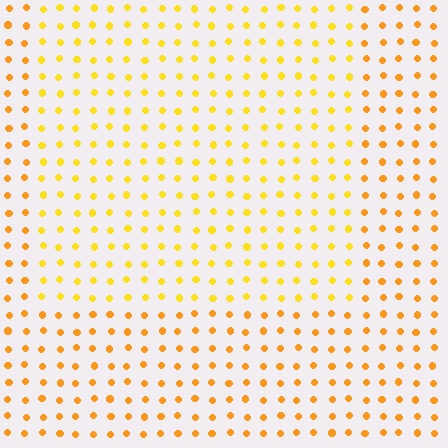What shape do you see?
I see a rectangle.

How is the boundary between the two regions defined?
The boundary is defined purely by a slight shift in hue (about 20 degrees). Spacing, size, and orientation are identical on both sides.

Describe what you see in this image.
The image is filled with small orange elements in a uniform arrangement. A rectangle-shaped region is visible where the elements are tinted to a slightly different hue, forming a subtle color boundary.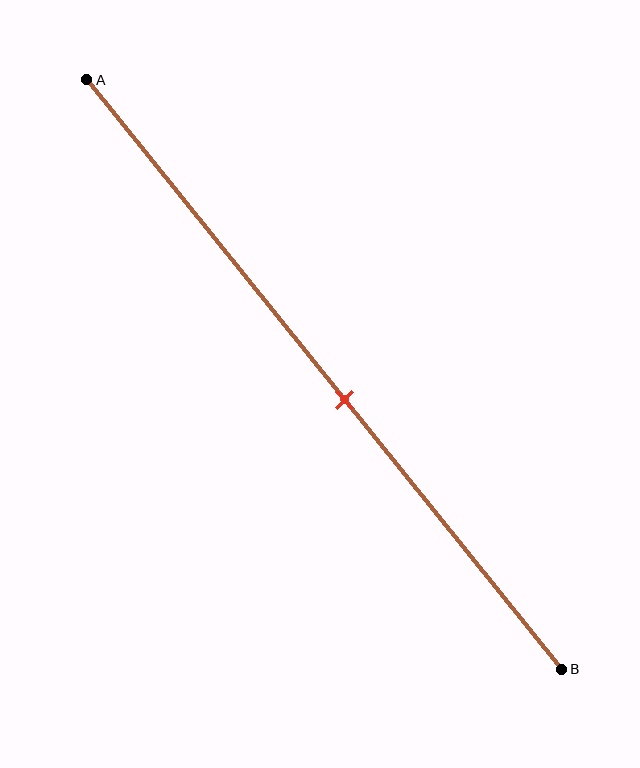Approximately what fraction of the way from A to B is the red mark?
The red mark is approximately 55% of the way from A to B.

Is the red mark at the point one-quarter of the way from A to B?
No, the mark is at about 55% from A, not at the 25% one-quarter point.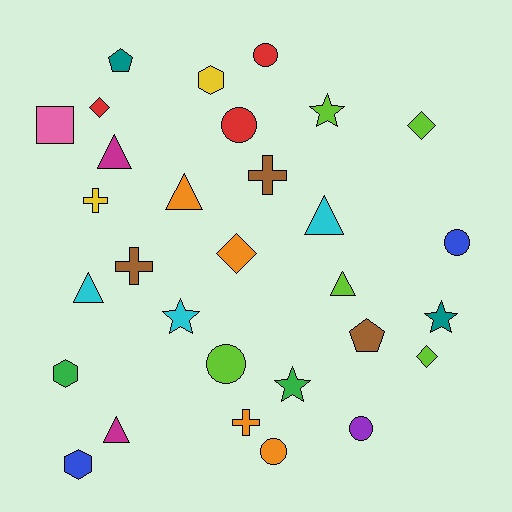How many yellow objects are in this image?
There are 2 yellow objects.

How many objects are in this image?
There are 30 objects.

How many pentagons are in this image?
There are 2 pentagons.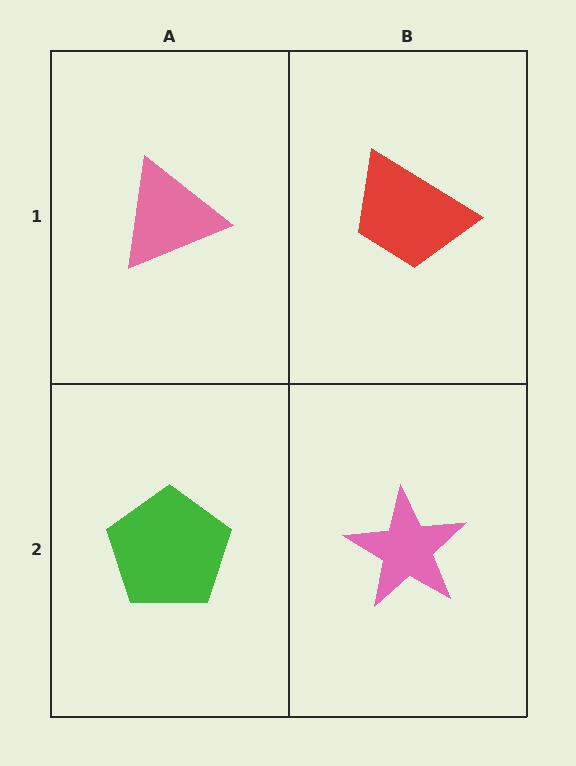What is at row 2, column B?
A pink star.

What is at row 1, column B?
A red trapezoid.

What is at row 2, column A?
A green pentagon.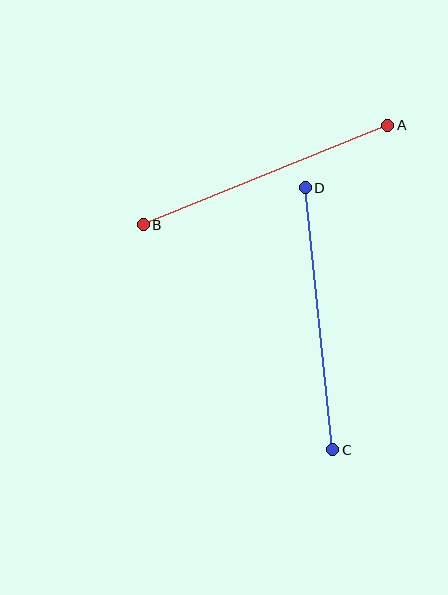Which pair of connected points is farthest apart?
Points A and B are farthest apart.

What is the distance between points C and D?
The distance is approximately 263 pixels.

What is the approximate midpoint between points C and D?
The midpoint is at approximately (319, 319) pixels.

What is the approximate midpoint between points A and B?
The midpoint is at approximately (265, 175) pixels.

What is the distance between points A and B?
The distance is approximately 264 pixels.